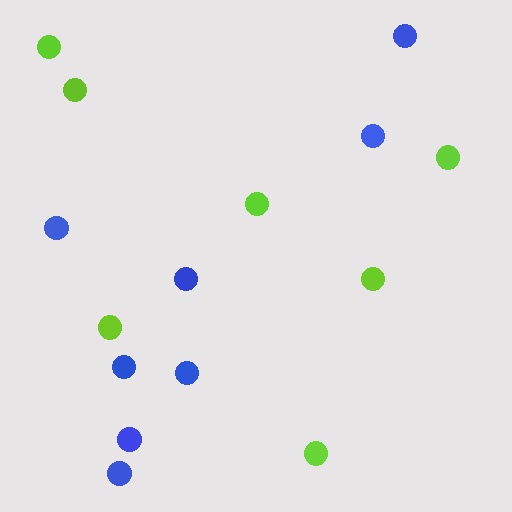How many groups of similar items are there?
There are 2 groups: one group of blue circles (8) and one group of lime circles (7).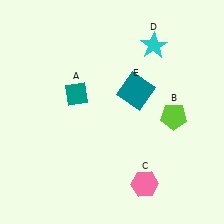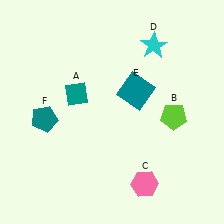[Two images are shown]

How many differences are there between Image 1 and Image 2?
There is 1 difference between the two images.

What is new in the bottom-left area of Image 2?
A teal pentagon (F) was added in the bottom-left area of Image 2.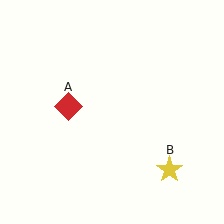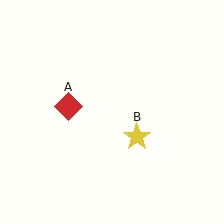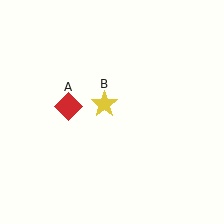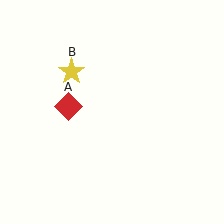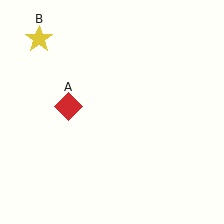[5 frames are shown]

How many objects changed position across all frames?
1 object changed position: yellow star (object B).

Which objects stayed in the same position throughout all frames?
Red diamond (object A) remained stationary.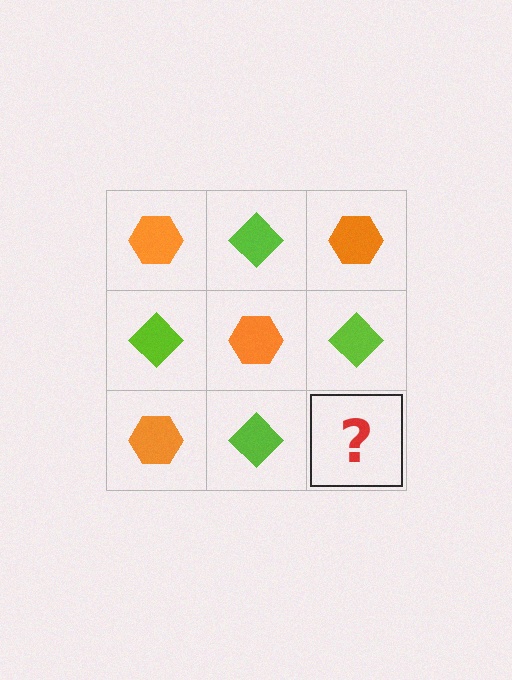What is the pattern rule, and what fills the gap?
The rule is that it alternates orange hexagon and lime diamond in a checkerboard pattern. The gap should be filled with an orange hexagon.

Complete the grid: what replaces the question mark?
The question mark should be replaced with an orange hexagon.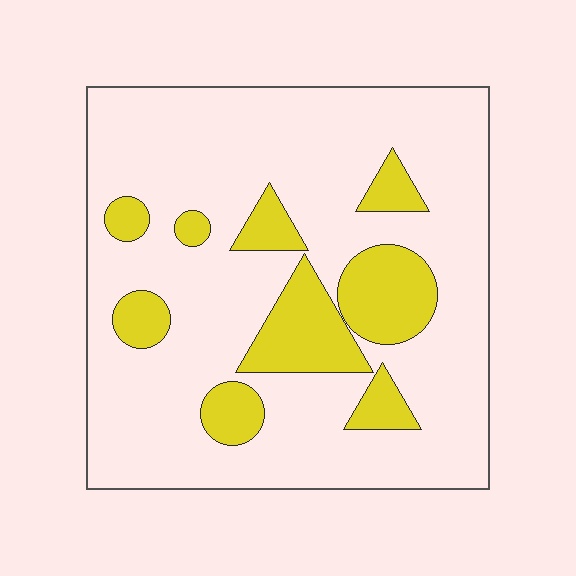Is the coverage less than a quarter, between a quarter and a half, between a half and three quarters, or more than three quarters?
Less than a quarter.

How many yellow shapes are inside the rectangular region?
9.